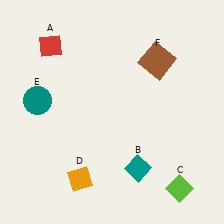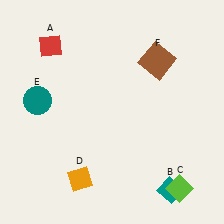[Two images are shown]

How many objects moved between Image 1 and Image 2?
1 object moved between the two images.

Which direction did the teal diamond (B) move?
The teal diamond (B) moved right.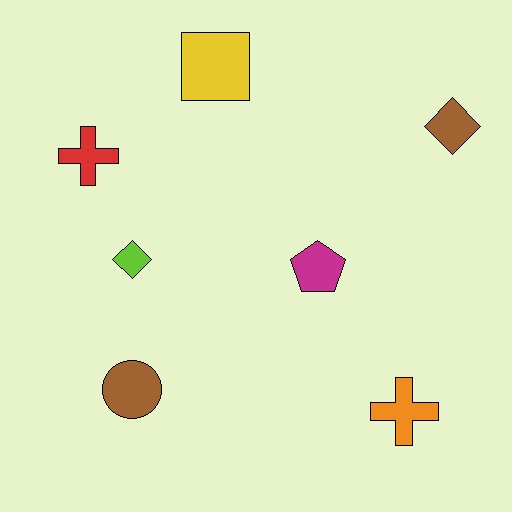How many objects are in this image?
There are 7 objects.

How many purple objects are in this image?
There are no purple objects.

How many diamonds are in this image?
There are 2 diamonds.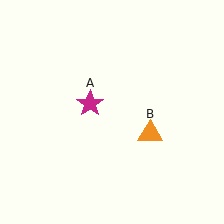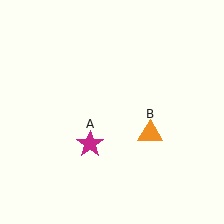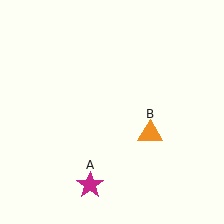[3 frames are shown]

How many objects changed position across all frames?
1 object changed position: magenta star (object A).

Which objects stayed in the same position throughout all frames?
Orange triangle (object B) remained stationary.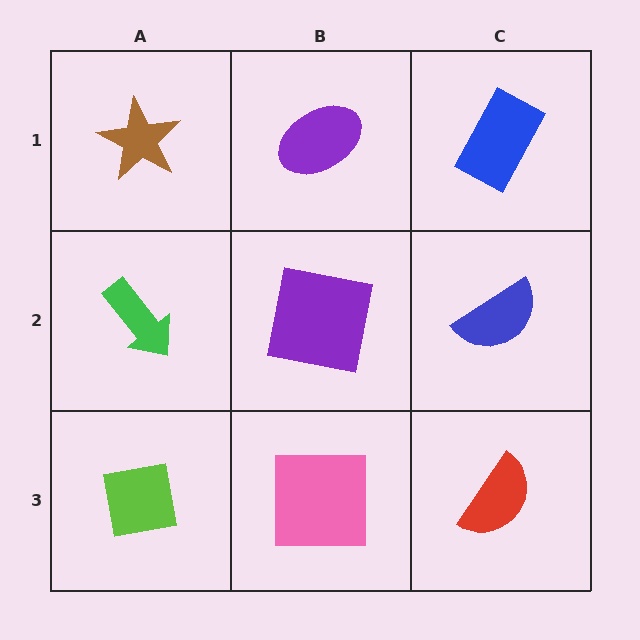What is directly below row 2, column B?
A pink square.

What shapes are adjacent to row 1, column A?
A green arrow (row 2, column A), a purple ellipse (row 1, column B).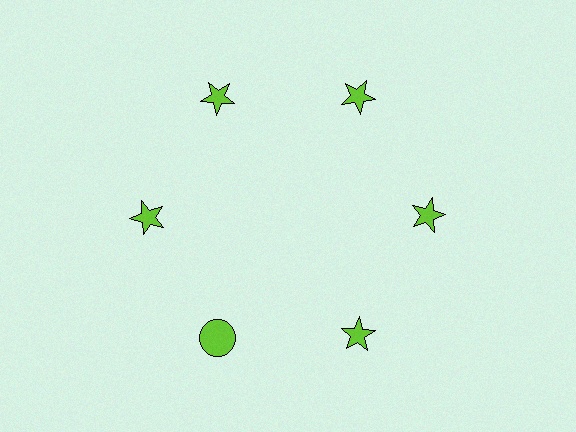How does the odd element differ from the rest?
It has a different shape: circle instead of star.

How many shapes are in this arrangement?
There are 6 shapes arranged in a ring pattern.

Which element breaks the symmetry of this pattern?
The lime circle at roughly the 7 o'clock position breaks the symmetry. All other shapes are lime stars.